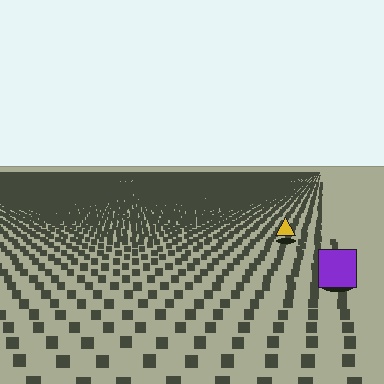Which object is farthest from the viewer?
The yellow triangle is farthest from the viewer. It appears smaller and the ground texture around it is denser.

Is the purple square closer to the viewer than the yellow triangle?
Yes. The purple square is closer — you can tell from the texture gradient: the ground texture is coarser near it.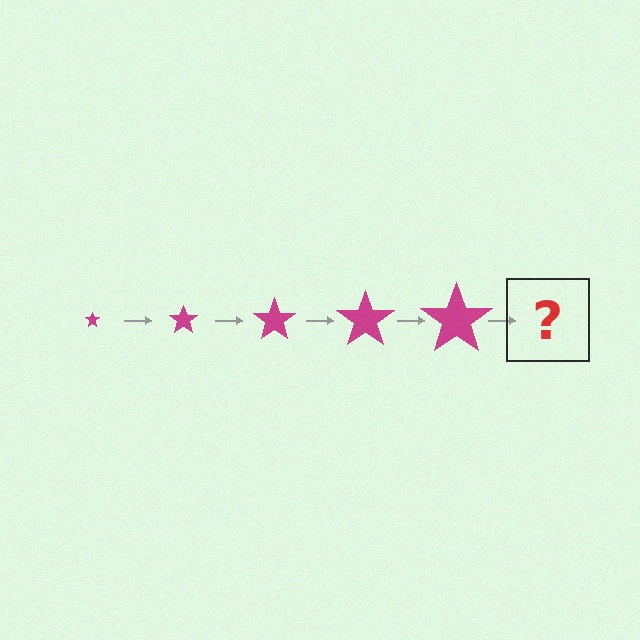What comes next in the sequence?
The next element should be a magenta star, larger than the previous one.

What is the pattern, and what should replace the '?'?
The pattern is that the star gets progressively larger each step. The '?' should be a magenta star, larger than the previous one.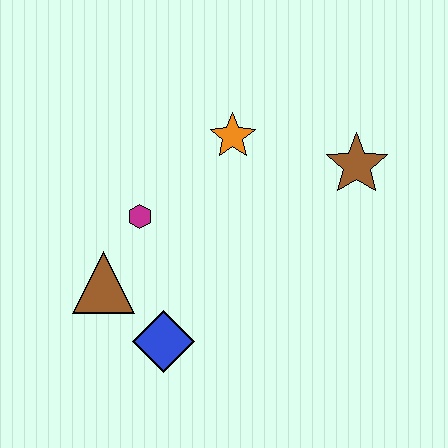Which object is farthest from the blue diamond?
The brown star is farthest from the blue diamond.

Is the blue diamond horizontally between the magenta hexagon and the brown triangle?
No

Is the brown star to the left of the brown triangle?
No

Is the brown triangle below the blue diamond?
No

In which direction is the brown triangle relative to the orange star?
The brown triangle is below the orange star.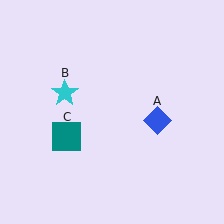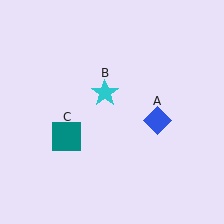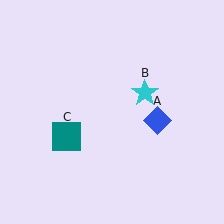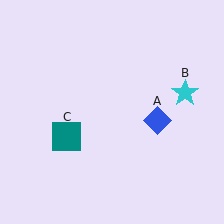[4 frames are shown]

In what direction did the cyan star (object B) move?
The cyan star (object B) moved right.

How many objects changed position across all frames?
1 object changed position: cyan star (object B).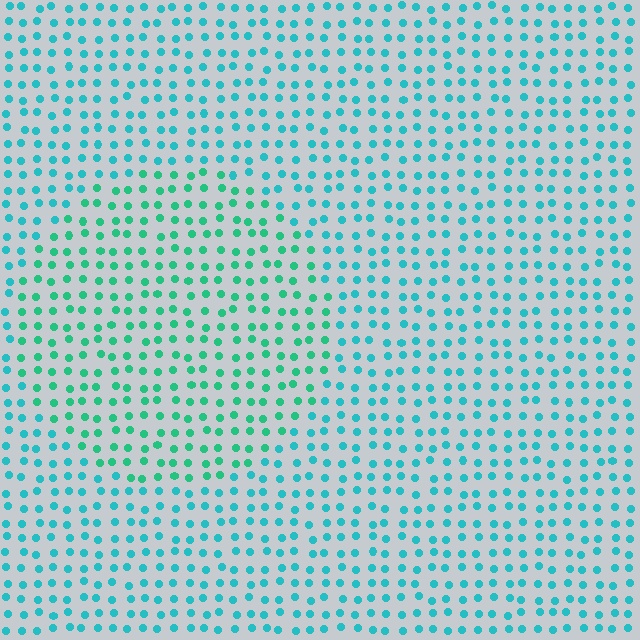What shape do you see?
I see a circle.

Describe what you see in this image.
The image is filled with small cyan elements in a uniform arrangement. A circle-shaped region is visible where the elements are tinted to a slightly different hue, forming a subtle color boundary.